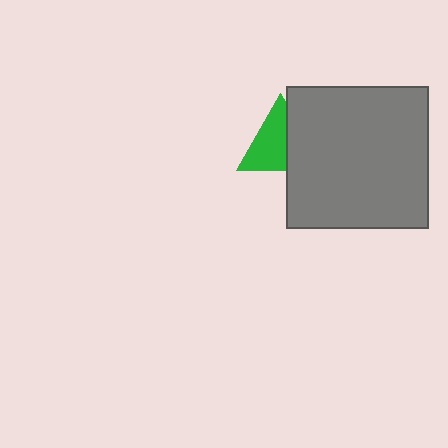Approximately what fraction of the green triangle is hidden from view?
Roughly 40% of the green triangle is hidden behind the gray square.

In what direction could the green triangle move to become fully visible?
The green triangle could move left. That would shift it out from behind the gray square entirely.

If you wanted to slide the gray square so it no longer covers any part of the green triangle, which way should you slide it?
Slide it right — that is the most direct way to separate the two shapes.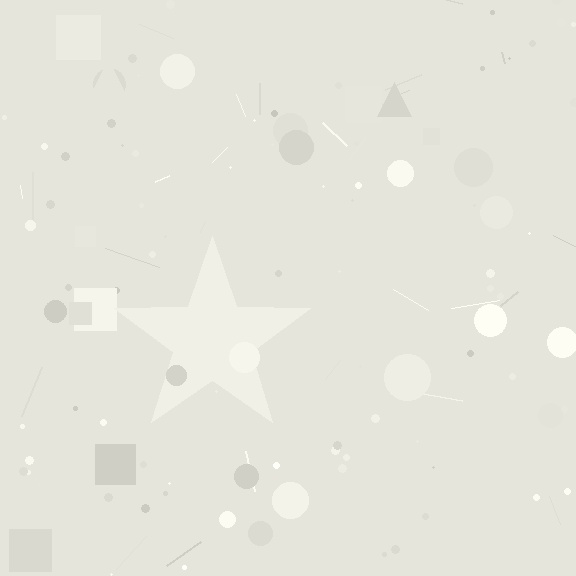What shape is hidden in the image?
A star is hidden in the image.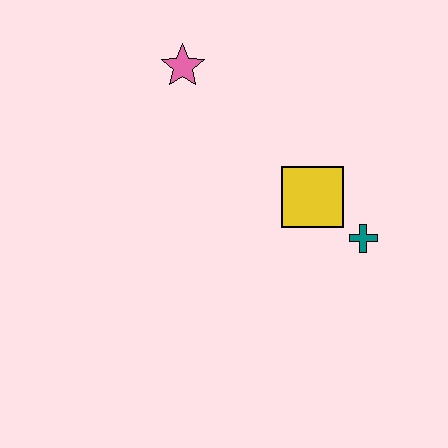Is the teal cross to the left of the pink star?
No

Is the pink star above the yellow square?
Yes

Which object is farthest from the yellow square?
The pink star is farthest from the yellow square.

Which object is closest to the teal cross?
The yellow square is closest to the teal cross.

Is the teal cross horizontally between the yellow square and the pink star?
No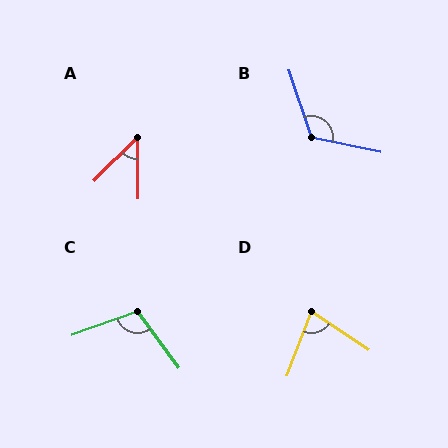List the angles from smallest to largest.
A (45°), D (77°), C (106°), B (120°).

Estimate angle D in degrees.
Approximately 77 degrees.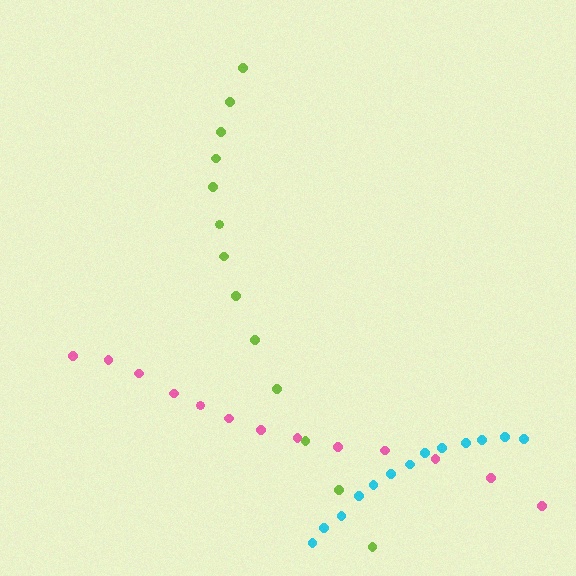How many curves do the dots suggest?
There are 3 distinct paths.